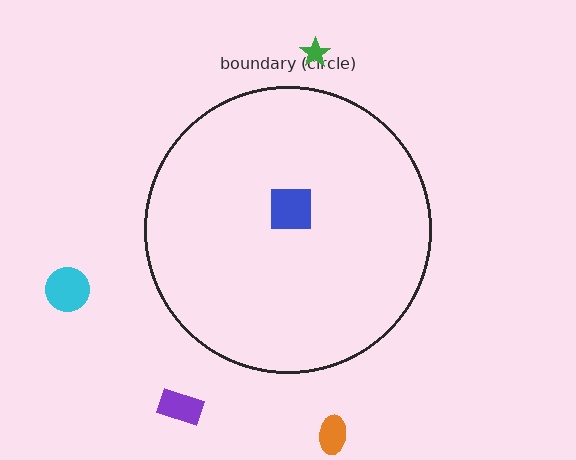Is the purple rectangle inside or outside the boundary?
Outside.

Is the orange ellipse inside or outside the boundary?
Outside.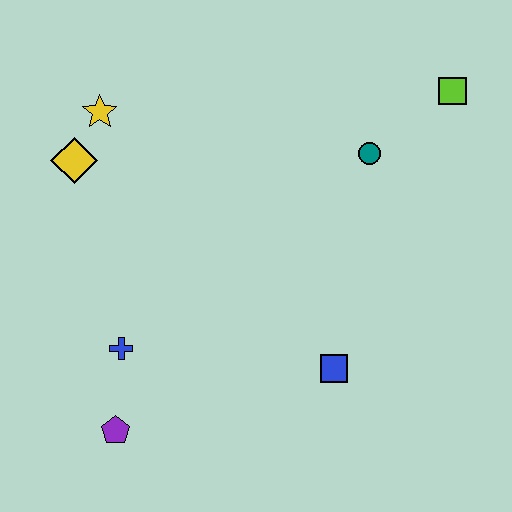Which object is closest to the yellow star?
The yellow diamond is closest to the yellow star.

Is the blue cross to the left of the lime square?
Yes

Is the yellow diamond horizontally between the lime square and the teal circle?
No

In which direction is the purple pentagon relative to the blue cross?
The purple pentagon is below the blue cross.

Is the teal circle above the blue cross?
Yes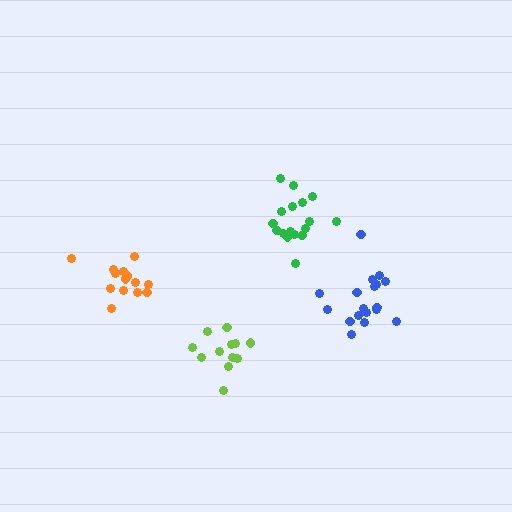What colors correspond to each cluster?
The clusters are colored: blue, green, orange, lime.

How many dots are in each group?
Group 1: 18 dots, Group 2: 17 dots, Group 3: 14 dots, Group 4: 12 dots (61 total).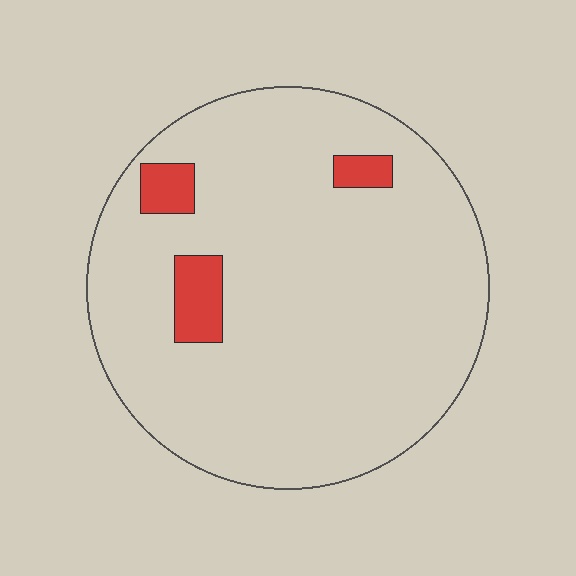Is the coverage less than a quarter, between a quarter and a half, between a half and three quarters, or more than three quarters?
Less than a quarter.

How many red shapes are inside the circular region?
3.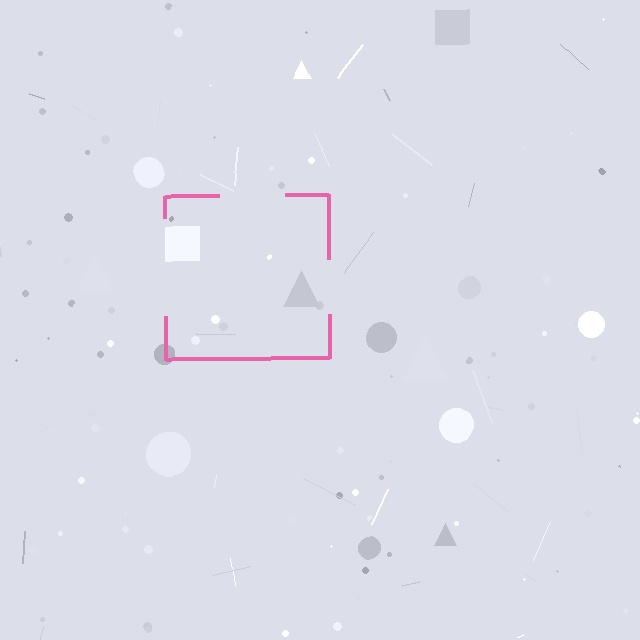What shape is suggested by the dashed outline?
The dashed outline suggests a square.